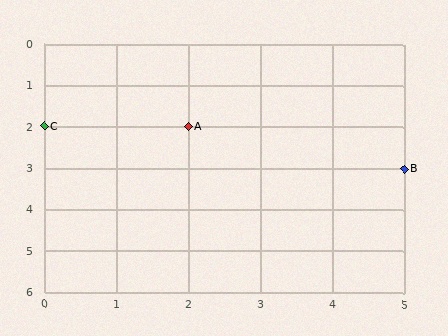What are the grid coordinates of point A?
Point A is at grid coordinates (2, 2).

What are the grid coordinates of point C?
Point C is at grid coordinates (0, 2).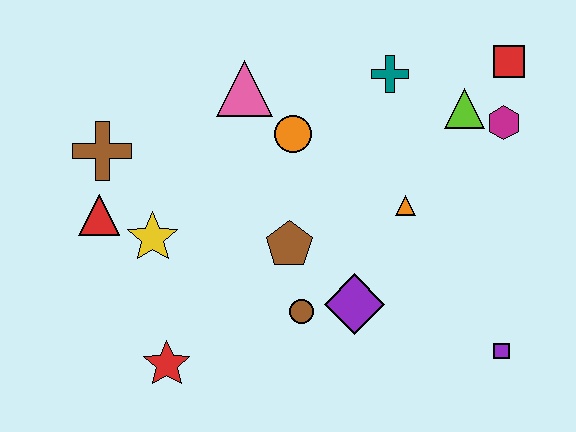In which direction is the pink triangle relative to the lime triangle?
The pink triangle is to the left of the lime triangle.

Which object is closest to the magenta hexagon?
The lime triangle is closest to the magenta hexagon.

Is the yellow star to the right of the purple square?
No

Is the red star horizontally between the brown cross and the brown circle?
Yes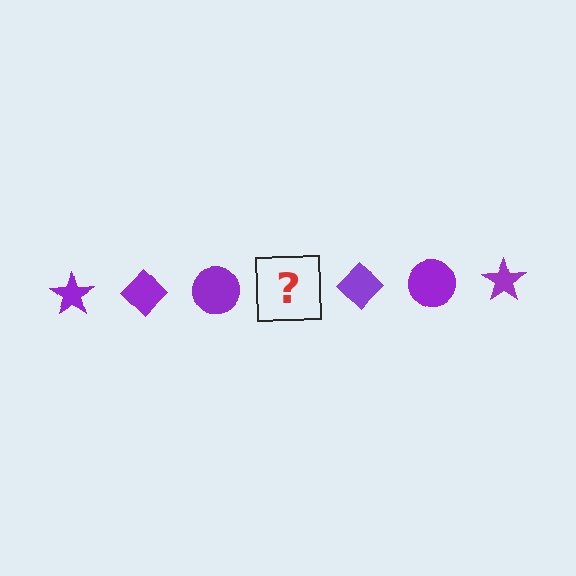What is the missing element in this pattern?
The missing element is a purple star.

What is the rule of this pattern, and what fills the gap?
The rule is that the pattern cycles through star, diamond, circle shapes in purple. The gap should be filled with a purple star.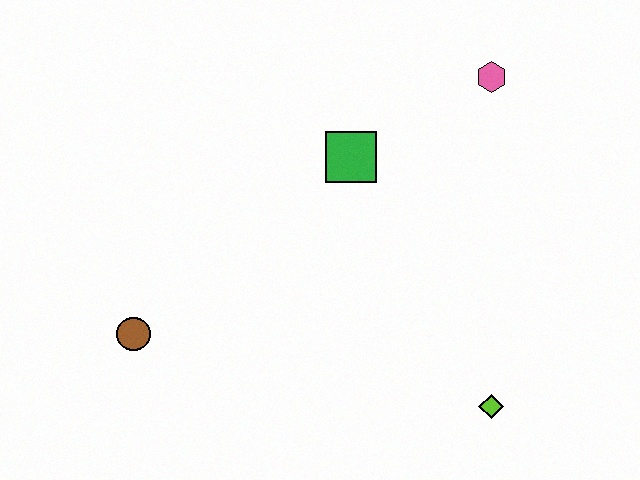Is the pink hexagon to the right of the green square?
Yes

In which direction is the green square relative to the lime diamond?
The green square is above the lime diamond.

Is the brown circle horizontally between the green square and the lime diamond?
No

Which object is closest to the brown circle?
The green square is closest to the brown circle.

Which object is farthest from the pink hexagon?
The brown circle is farthest from the pink hexagon.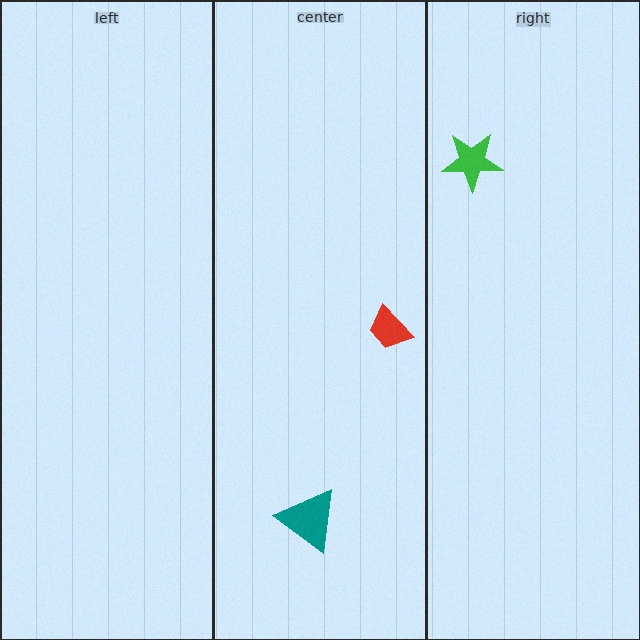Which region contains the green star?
The right region.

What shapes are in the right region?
The green star.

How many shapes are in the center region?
2.